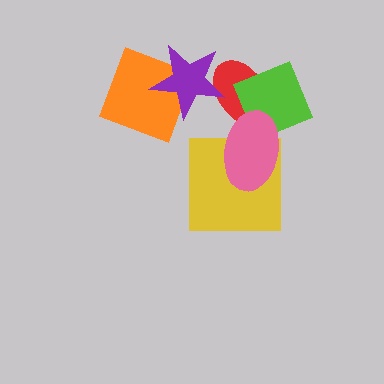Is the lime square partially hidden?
Yes, it is partially covered by another shape.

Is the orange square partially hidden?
Yes, it is partially covered by another shape.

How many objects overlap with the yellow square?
1 object overlaps with the yellow square.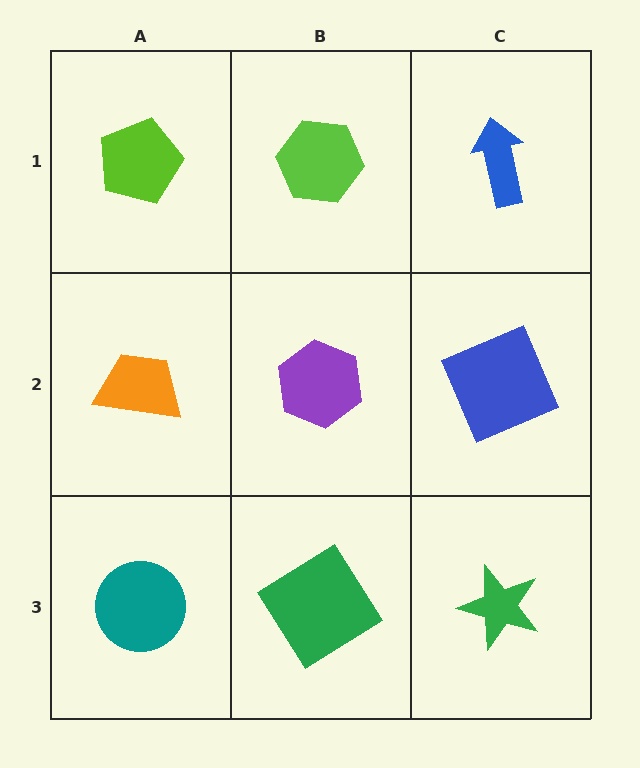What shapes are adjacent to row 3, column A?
An orange trapezoid (row 2, column A), a green diamond (row 3, column B).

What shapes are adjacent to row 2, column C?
A blue arrow (row 1, column C), a green star (row 3, column C), a purple hexagon (row 2, column B).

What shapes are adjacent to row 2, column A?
A lime pentagon (row 1, column A), a teal circle (row 3, column A), a purple hexagon (row 2, column B).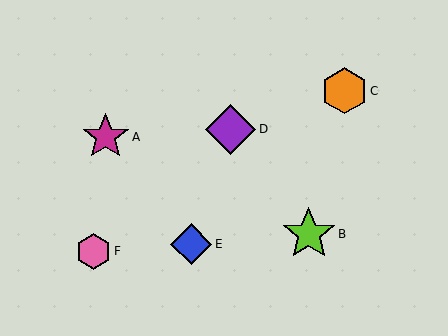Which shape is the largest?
The lime star (labeled B) is the largest.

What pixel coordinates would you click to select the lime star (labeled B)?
Click at (309, 234) to select the lime star B.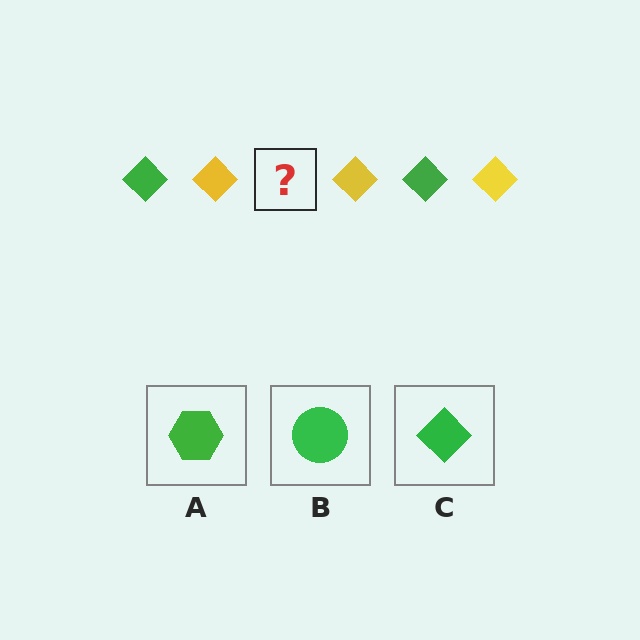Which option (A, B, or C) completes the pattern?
C.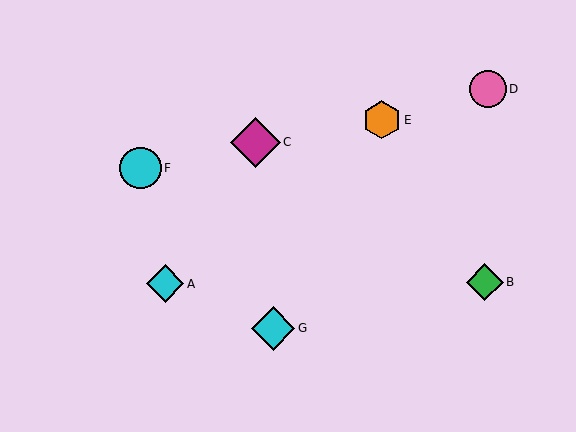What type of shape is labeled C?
Shape C is a magenta diamond.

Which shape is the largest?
The magenta diamond (labeled C) is the largest.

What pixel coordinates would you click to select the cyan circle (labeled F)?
Click at (140, 168) to select the cyan circle F.